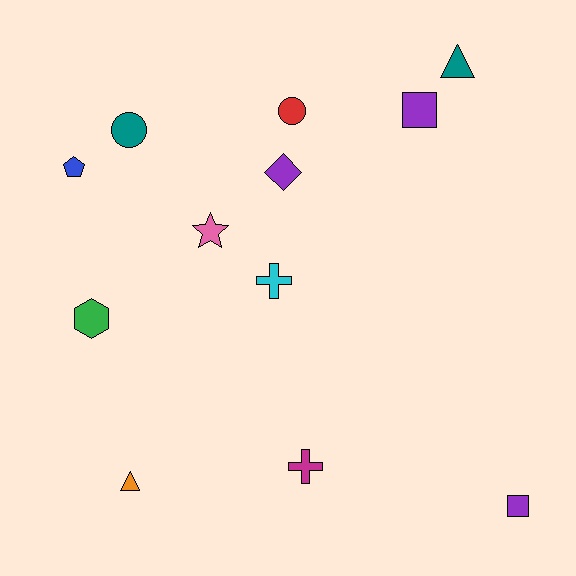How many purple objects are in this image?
There are 3 purple objects.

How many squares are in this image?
There are 2 squares.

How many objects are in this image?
There are 12 objects.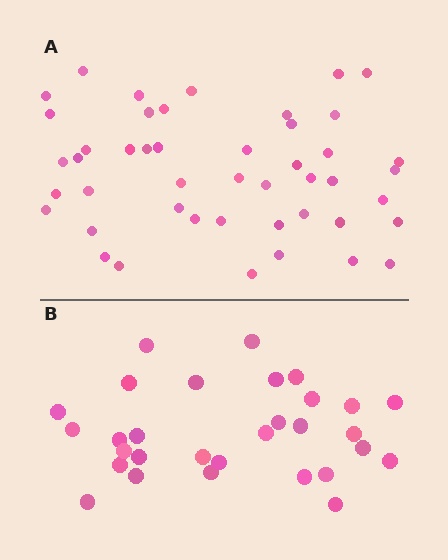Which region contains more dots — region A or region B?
Region A (the top region) has more dots.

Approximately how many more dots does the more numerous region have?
Region A has approximately 15 more dots than region B.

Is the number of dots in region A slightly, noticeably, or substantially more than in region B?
Region A has substantially more. The ratio is roughly 1.5 to 1.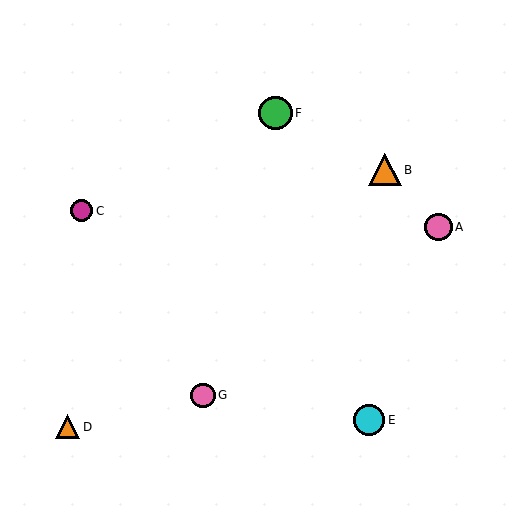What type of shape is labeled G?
Shape G is a pink circle.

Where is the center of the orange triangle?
The center of the orange triangle is at (385, 170).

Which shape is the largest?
The green circle (labeled F) is the largest.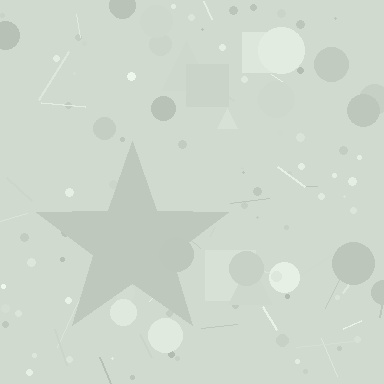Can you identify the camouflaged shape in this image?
The camouflaged shape is a star.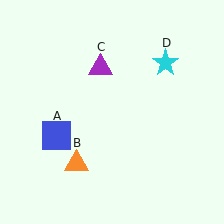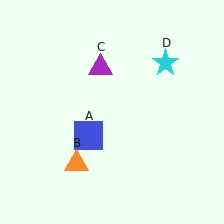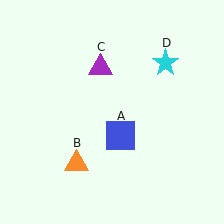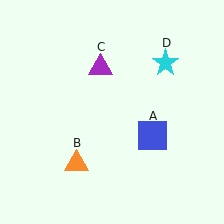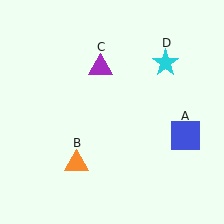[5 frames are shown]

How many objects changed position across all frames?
1 object changed position: blue square (object A).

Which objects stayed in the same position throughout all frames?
Orange triangle (object B) and purple triangle (object C) and cyan star (object D) remained stationary.